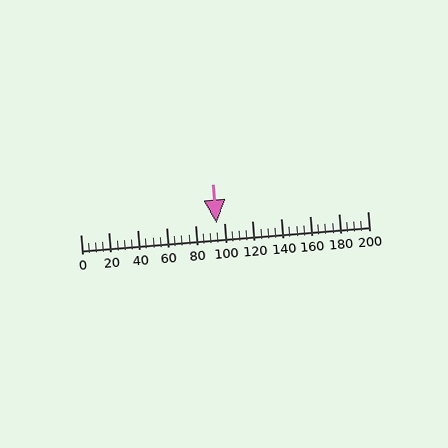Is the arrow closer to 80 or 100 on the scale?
The arrow is closer to 100.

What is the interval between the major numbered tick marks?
The major tick marks are spaced 20 units apart.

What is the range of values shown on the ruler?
The ruler shows values from 0 to 200.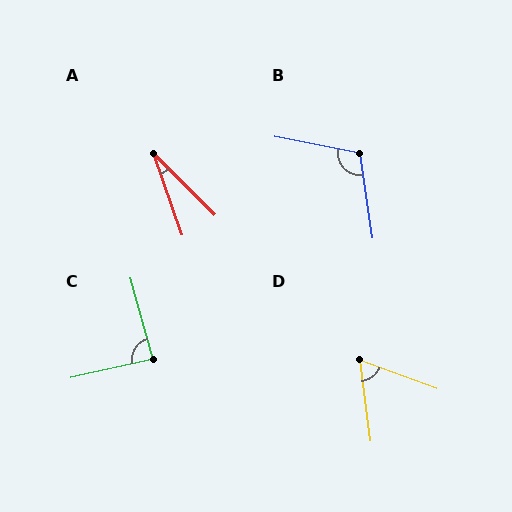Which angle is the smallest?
A, at approximately 26 degrees.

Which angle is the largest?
B, at approximately 110 degrees.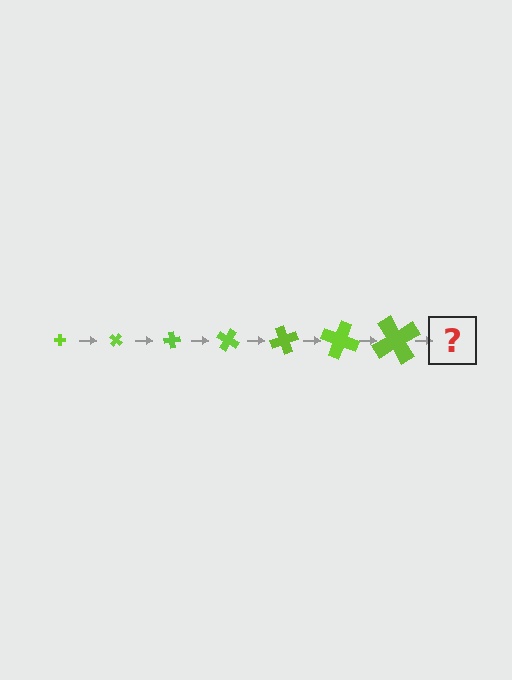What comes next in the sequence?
The next element should be a cross, larger than the previous one and rotated 280 degrees from the start.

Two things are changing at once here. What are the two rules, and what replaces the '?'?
The two rules are that the cross grows larger each step and it rotates 40 degrees each step. The '?' should be a cross, larger than the previous one and rotated 280 degrees from the start.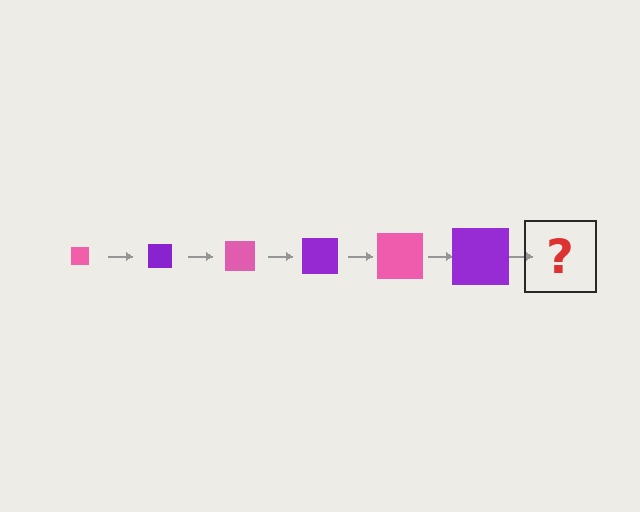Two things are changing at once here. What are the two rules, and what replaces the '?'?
The two rules are that the square grows larger each step and the color cycles through pink and purple. The '?' should be a pink square, larger than the previous one.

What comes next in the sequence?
The next element should be a pink square, larger than the previous one.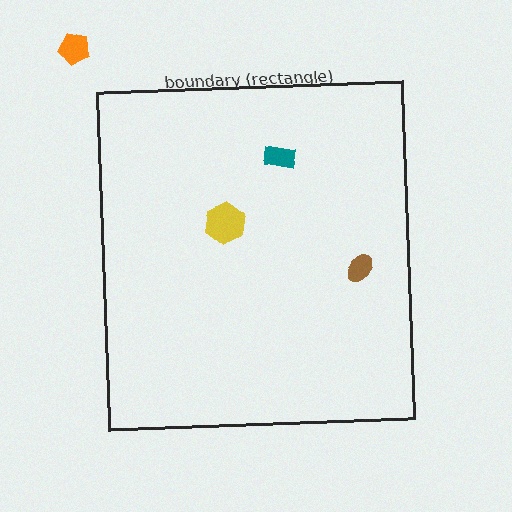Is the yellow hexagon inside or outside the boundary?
Inside.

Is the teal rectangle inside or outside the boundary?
Inside.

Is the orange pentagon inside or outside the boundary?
Outside.